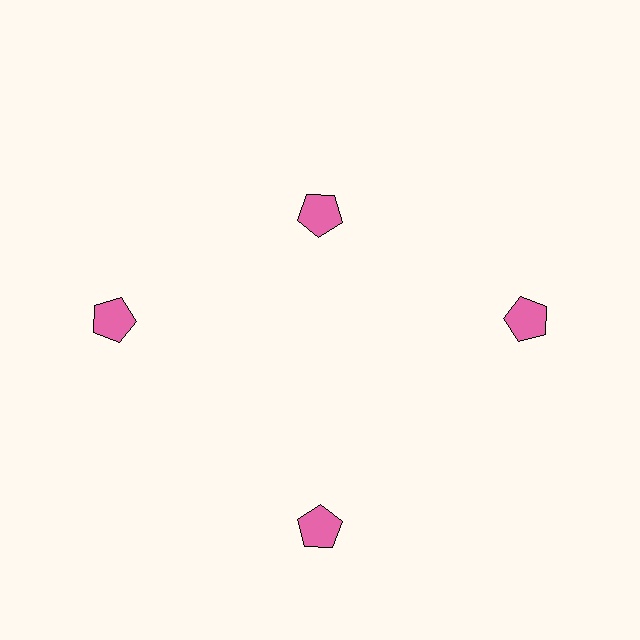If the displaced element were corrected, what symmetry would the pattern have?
It would have 4-fold rotational symmetry — the pattern would map onto itself every 90 degrees.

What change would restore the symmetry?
The symmetry would be restored by moving it outward, back onto the ring so that all 4 pentagons sit at equal angles and equal distance from the center.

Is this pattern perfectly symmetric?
No. The 4 pink pentagons are arranged in a ring, but one element near the 12 o'clock position is pulled inward toward the center, breaking the 4-fold rotational symmetry.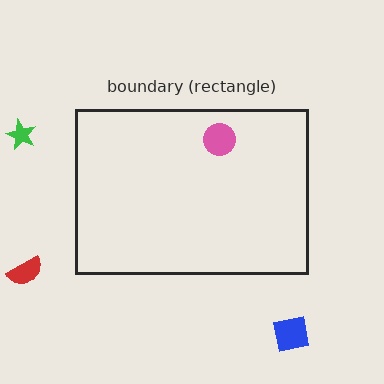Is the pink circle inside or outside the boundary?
Inside.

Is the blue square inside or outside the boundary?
Outside.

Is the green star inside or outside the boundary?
Outside.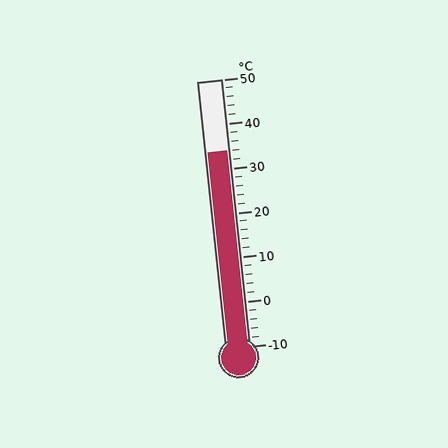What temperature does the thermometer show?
The thermometer shows approximately 34°C.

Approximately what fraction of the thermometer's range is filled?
The thermometer is filled to approximately 75% of its range.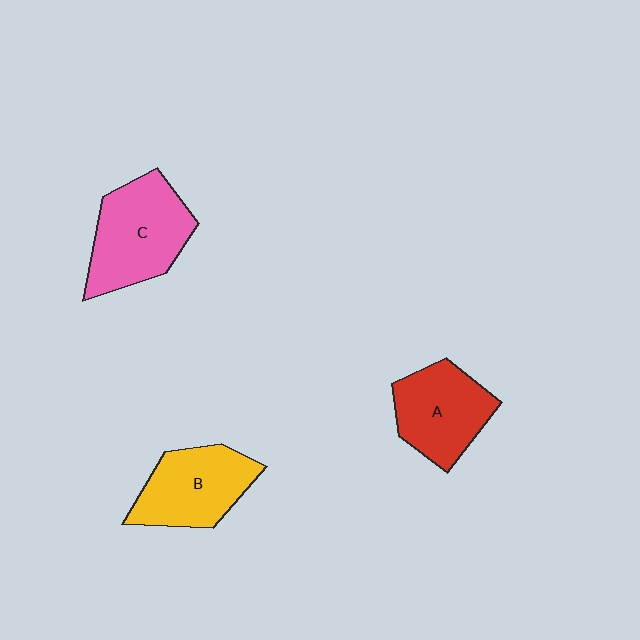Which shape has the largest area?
Shape C (pink).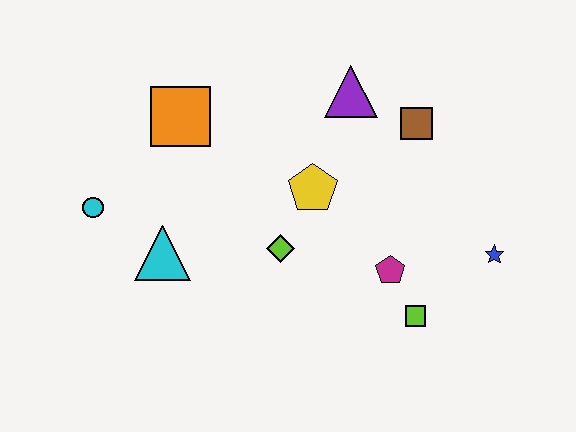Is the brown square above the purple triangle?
No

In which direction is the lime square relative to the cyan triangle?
The lime square is to the right of the cyan triangle.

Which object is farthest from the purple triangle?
The cyan circle is farthest from the purple triangle.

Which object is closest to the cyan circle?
The cyan triangle is closest to the cyan circle.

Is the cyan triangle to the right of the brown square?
No